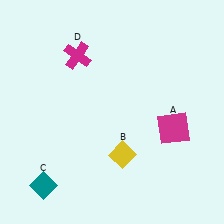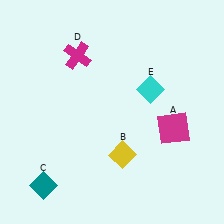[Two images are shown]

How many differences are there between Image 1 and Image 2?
There is 1 difference between the two images.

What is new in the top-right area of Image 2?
A cyan diamond (E) was added in the top-right area of Image 2.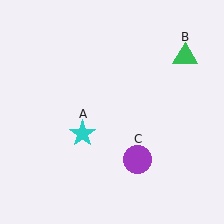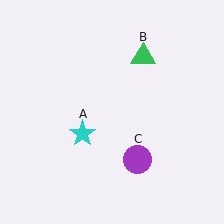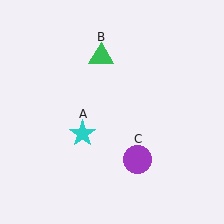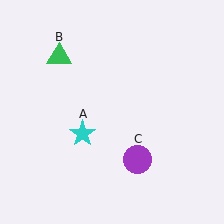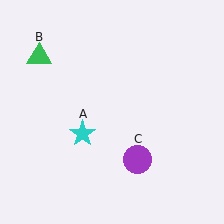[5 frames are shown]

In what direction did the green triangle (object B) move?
The green triangle (object B) moved left.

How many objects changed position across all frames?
1 object changed position: green triangle (object B).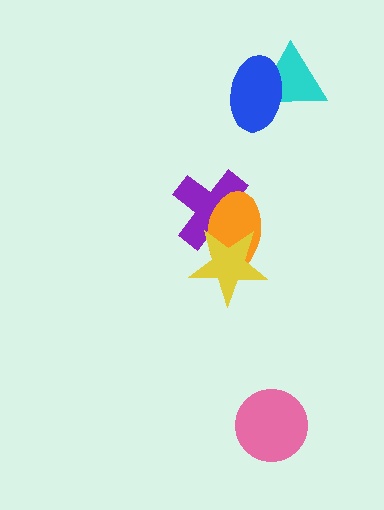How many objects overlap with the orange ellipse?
2 objects overlap with the orange ellipse.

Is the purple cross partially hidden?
Yes, it is partially covered by another shape.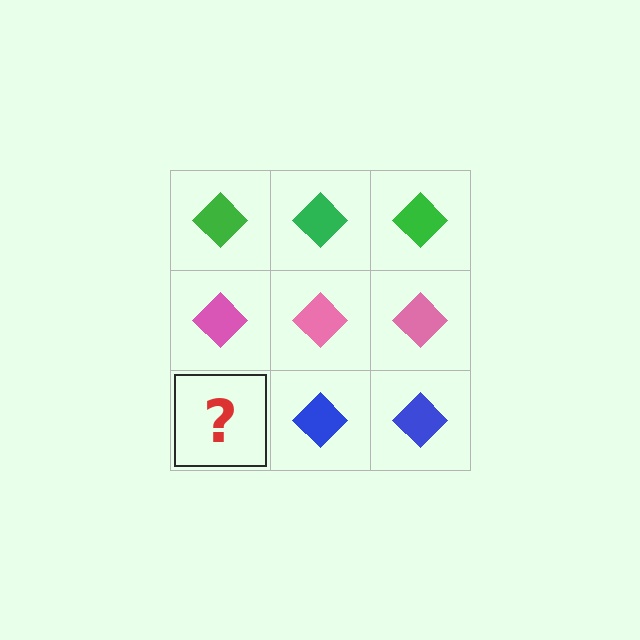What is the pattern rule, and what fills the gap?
The rule is that each row has a consistent color. The gap should be filled with a blue diamond.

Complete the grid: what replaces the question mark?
The question mark should be replaced with a blue diamond.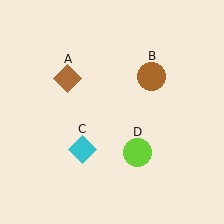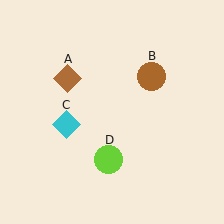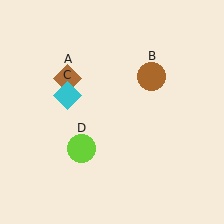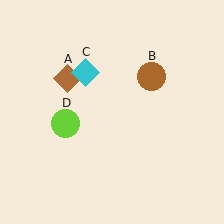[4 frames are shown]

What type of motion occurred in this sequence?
The cyan diamond (object C), lime circle (object D) rotated clockwise around the center of the scene.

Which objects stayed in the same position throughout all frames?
Brown diamond (object A) and brown circle (object B) remained stationary.